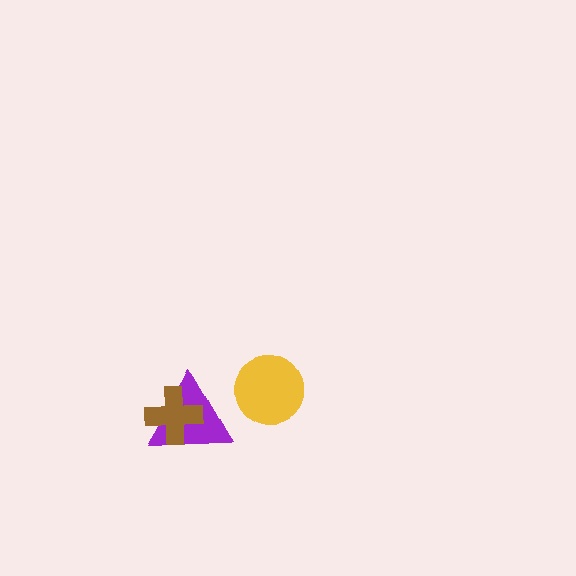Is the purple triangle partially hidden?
Yes, it is partially covered by another shape.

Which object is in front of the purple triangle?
The brown cross is in front of the purple triangle.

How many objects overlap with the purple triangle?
1 object overlaps with the purple triangle.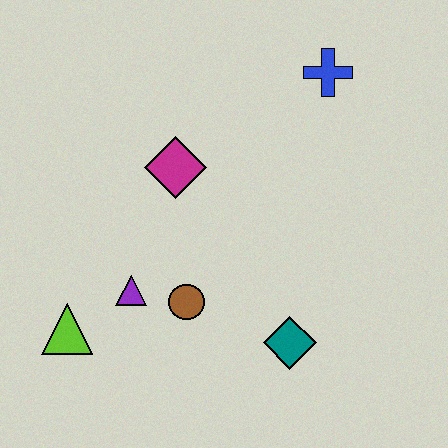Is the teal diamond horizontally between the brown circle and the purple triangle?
No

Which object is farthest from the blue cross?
The lime triangle is farthest from the blue cross.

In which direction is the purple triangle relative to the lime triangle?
The purple triangle is to the right of the lime triangle.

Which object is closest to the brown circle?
The purple triangle is closest to the brown circle.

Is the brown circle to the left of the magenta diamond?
No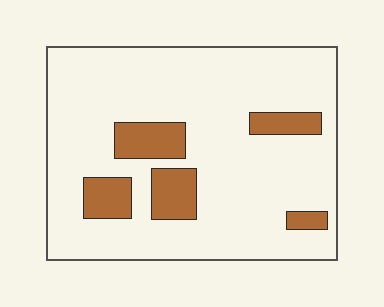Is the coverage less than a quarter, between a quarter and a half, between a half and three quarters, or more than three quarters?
Less than a quarter.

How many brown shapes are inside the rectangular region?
5.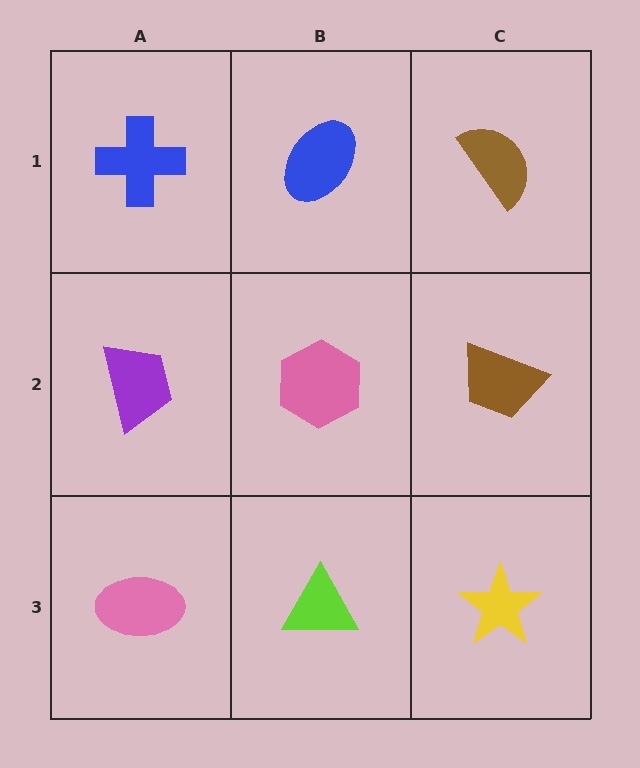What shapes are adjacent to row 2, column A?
A blue cross (row 1, column A), a pink ellipse (row 3, column A), a pink hexagon (row 2, column B).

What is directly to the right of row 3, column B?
A yellow star.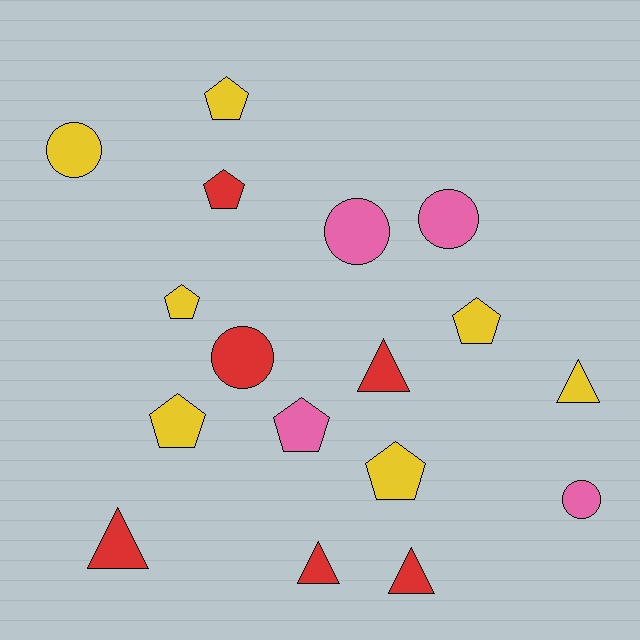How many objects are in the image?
There are 17 objects.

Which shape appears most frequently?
Pentagon, with 7 objects.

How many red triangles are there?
There are 4 red triangles.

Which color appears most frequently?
Yellow, with 7 objects.